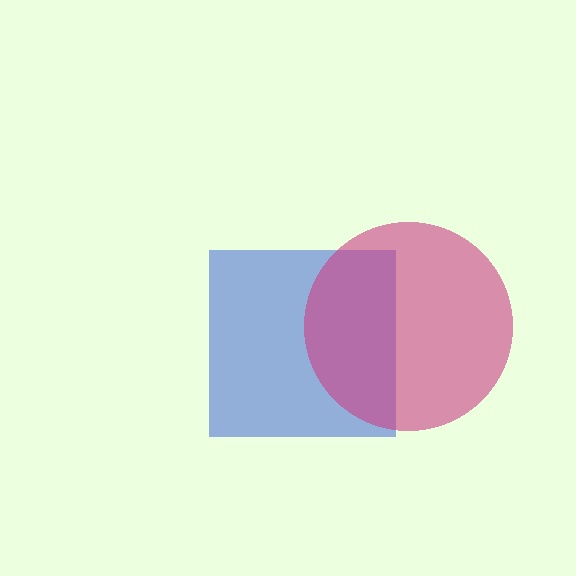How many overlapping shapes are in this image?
There are 2 overlapping shapes in the image.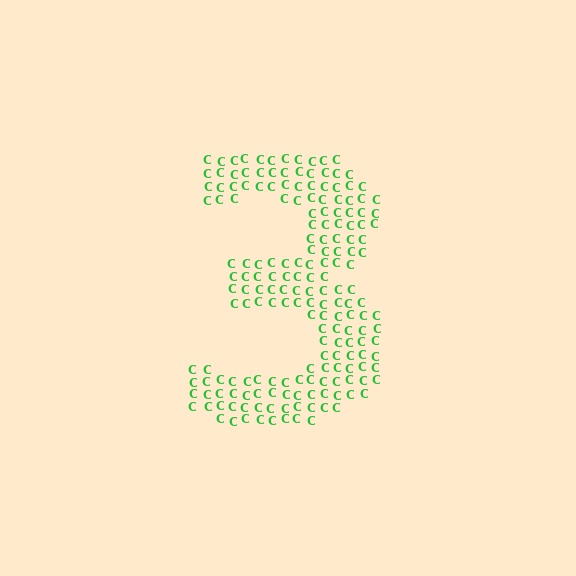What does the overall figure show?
The overall figure shows the digit 3.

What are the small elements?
The small elements are letter C's.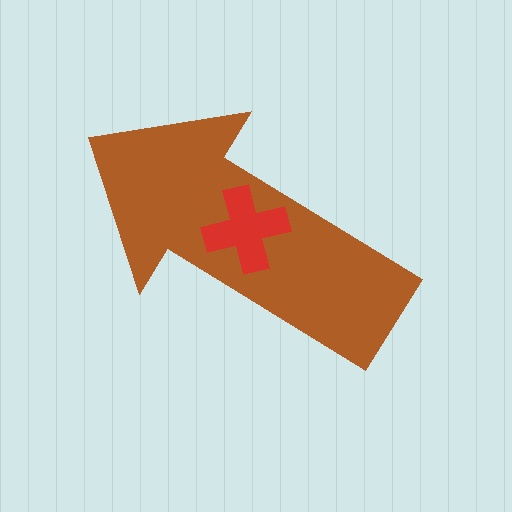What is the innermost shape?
The red cross.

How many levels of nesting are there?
2.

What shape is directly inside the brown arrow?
The red cross.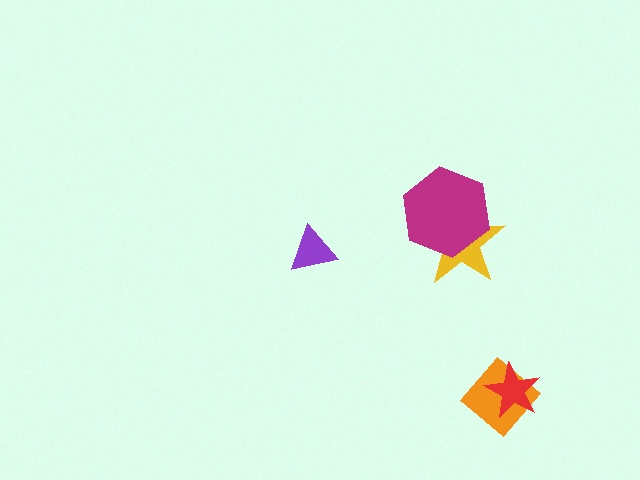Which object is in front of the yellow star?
The magenta hexagon is in front of the yellow star.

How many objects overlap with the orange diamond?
1 object overlaps with the orange diamond.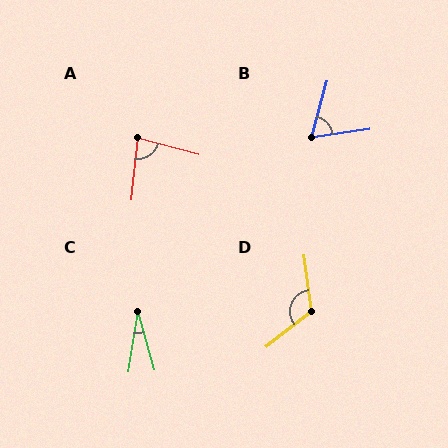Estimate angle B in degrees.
Approximately 67 degrees.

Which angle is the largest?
D, at approximately 120 degrees.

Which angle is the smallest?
C, at approximately 25 degrees.